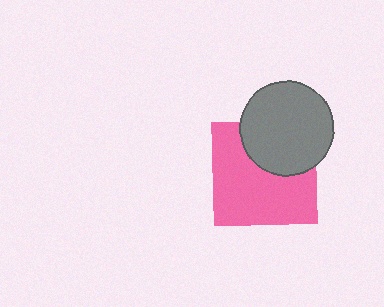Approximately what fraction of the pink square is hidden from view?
Roughly 34% of the pink square is hidden behind the gray circle.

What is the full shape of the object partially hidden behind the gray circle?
The partially hidden object is a pink square.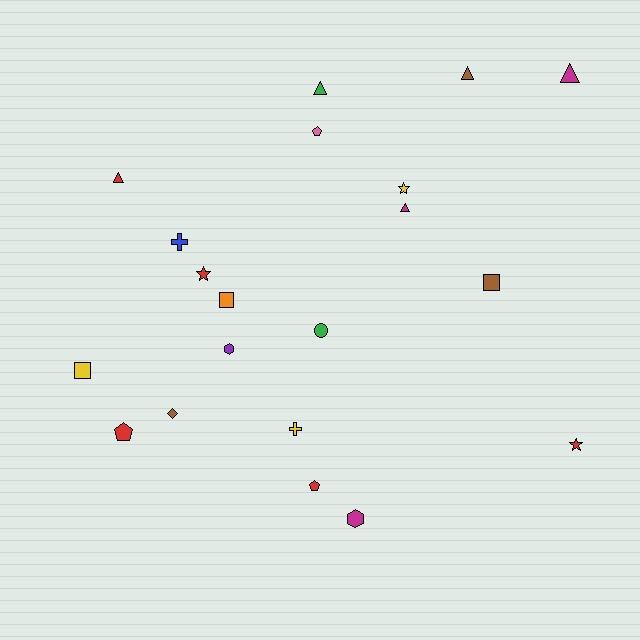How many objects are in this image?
There are 20 objects.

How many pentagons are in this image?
There are 3 pentagons.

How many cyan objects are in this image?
There are no cyan objects.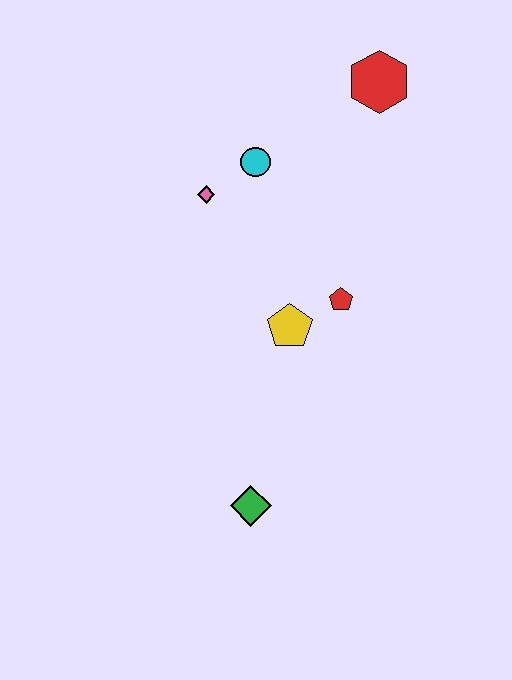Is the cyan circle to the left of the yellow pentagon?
Yes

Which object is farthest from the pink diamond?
The green diamond is farthest from the pink diamond.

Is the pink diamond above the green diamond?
Yes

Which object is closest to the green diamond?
The yellow pentagon is closest to the green diamond.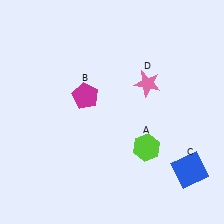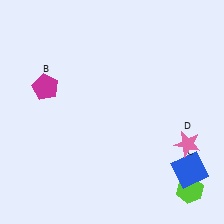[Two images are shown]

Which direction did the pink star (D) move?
The pink star (D) moved down.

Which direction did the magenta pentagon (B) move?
The magenta pentagon (B) moved left.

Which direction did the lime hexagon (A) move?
The lime hexagon (A) moved right.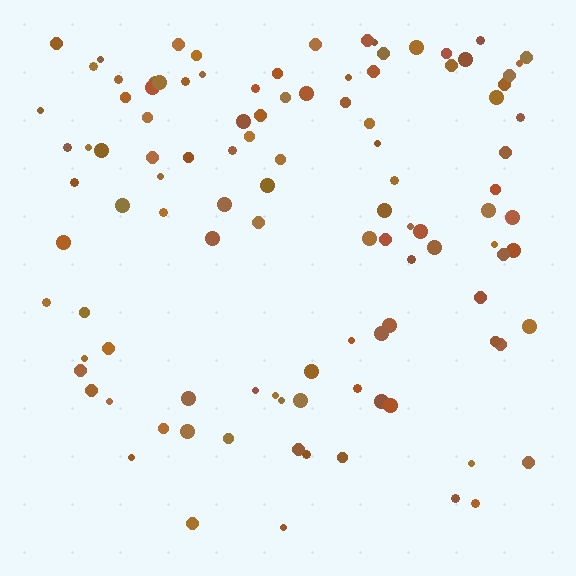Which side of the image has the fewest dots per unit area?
The bottom.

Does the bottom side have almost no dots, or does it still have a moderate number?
Still a moderate number, just noticeably fewer than the top.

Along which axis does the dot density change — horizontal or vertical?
Vertical.